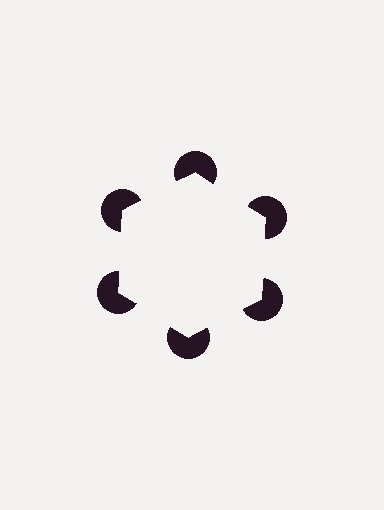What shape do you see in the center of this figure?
An illusory hexagon — its edges are inferred from the aligned wedge cuts in the pac-man discs, not physically drawn.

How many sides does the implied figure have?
6 sides.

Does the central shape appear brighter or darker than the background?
It typically appears slightly brighter than the background, even though no actual brightness change is drawn.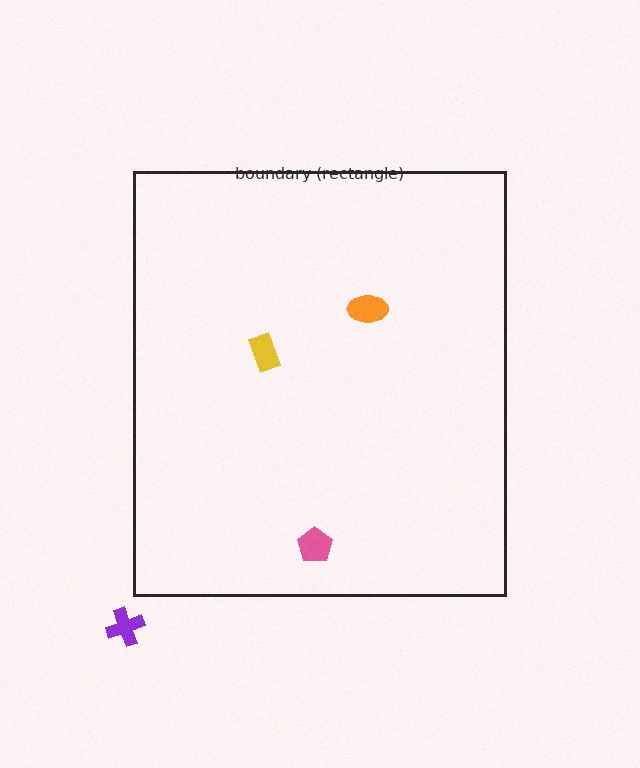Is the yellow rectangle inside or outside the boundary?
Inside.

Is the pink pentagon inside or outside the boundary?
Inside.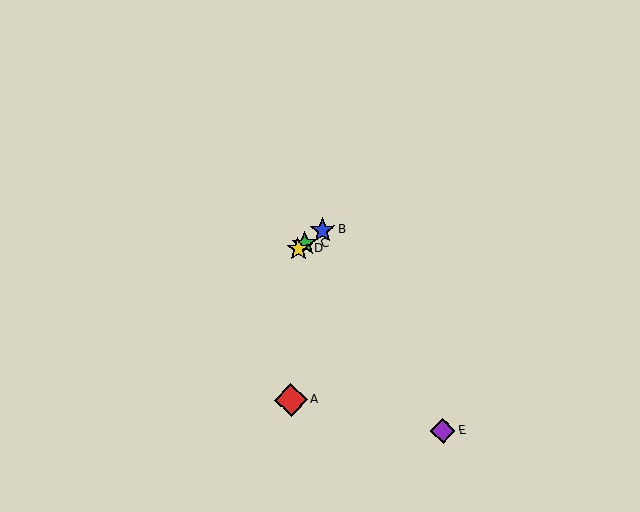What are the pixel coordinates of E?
Object E is at (443, 431).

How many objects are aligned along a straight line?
3 objects (B, C, D) are aligned along a straight line.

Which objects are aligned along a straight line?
Objects B, C, D are aligned along a straight line.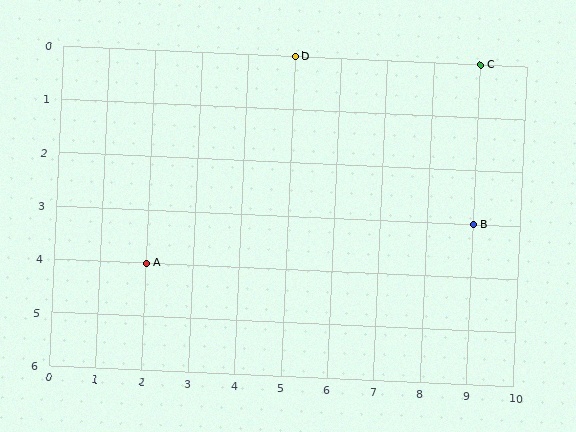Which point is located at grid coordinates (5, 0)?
Point D is at (5, 0).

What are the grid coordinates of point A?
Point A is at grid coordinates (2, 4).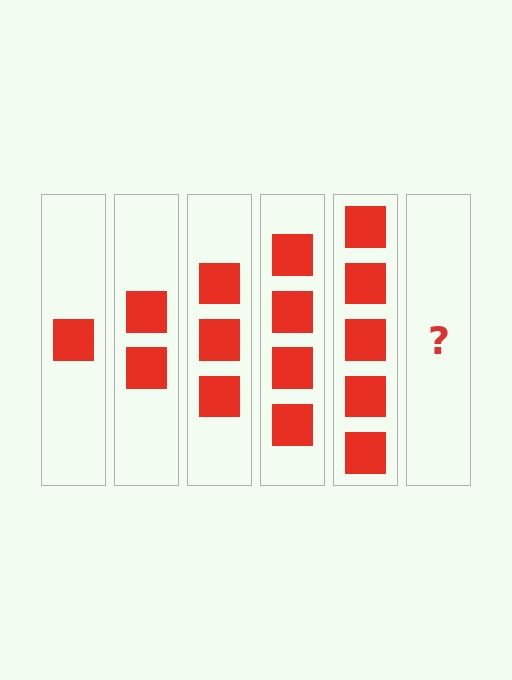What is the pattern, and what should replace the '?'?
The pattern is that each step adds one more square. The '?' should be 6 squares.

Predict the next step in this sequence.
The next step is 6 squares.